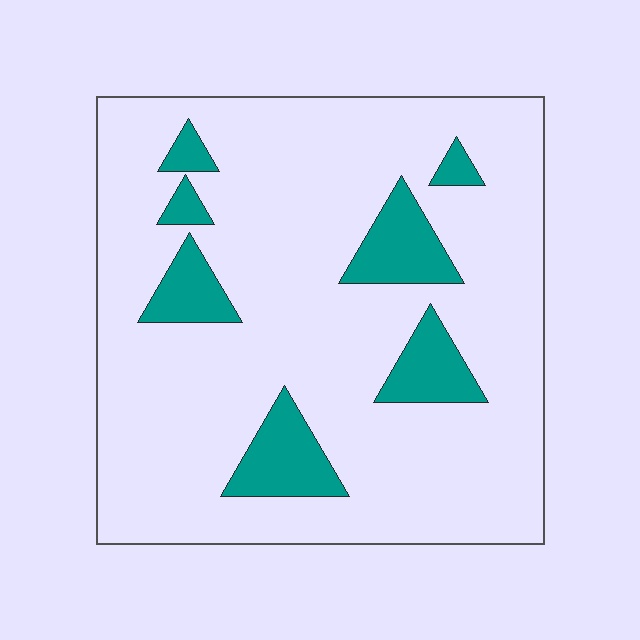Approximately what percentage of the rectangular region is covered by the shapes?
Approximately 15%.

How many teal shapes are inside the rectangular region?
7.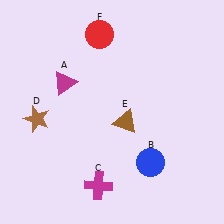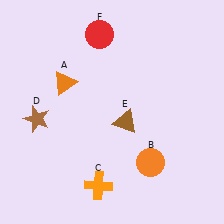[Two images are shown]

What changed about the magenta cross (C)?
In Image 1, C is magenta. In Image 2, it changed to orange.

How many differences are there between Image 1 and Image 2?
There are 3 differences between the two images.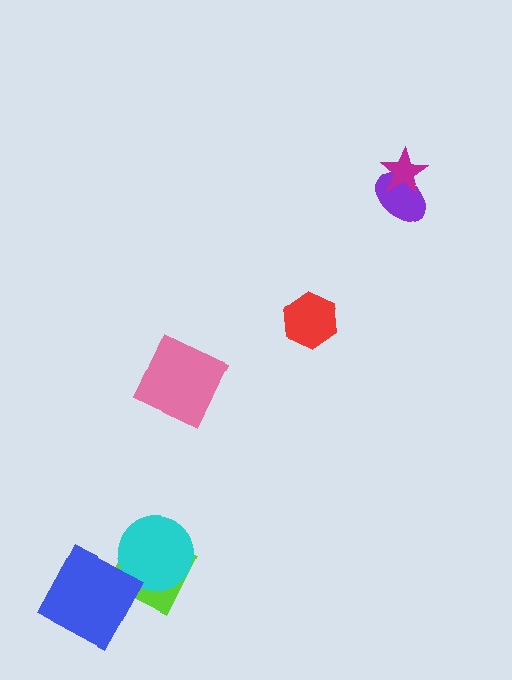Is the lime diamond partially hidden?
Yes, it is partially covered by another shape.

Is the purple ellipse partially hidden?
Yes, it is partially covered by another shape.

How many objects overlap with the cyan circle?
1 object overlaps with the cyan circle.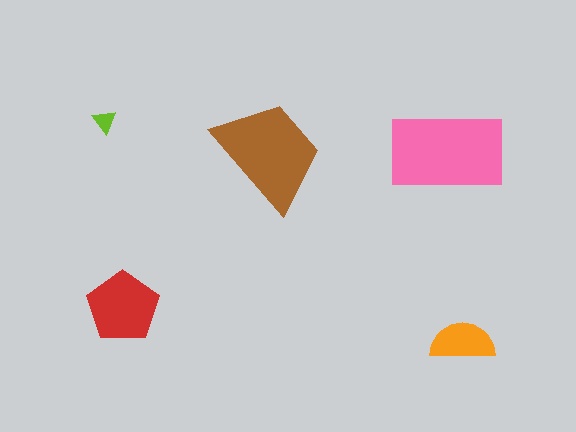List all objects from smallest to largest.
The lime triangle, the orange semicircle, the red pentagon, the brown trapezoid, the pink rectangle.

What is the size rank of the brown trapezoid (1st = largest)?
2nd.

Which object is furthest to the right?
The orange semicircle is rightmost.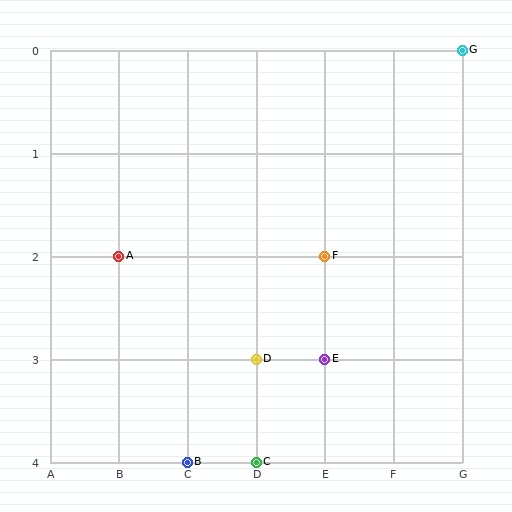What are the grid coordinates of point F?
Point F is at grid coordinates (E, 2).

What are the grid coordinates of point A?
Point A is at grid coordinates (B, 2).